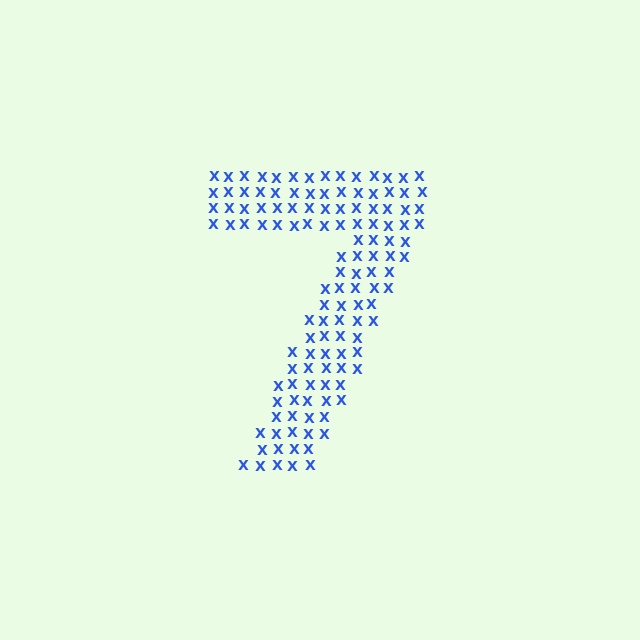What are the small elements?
The small elements are letter X's.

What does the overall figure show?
The overall figure shows the digit 7.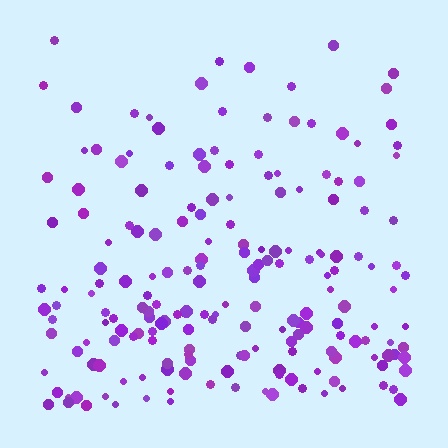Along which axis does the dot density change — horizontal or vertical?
Vertical.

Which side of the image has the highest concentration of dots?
The bottom.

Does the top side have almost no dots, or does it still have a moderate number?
Still a moderate number, just noticeably fewer than the bottom.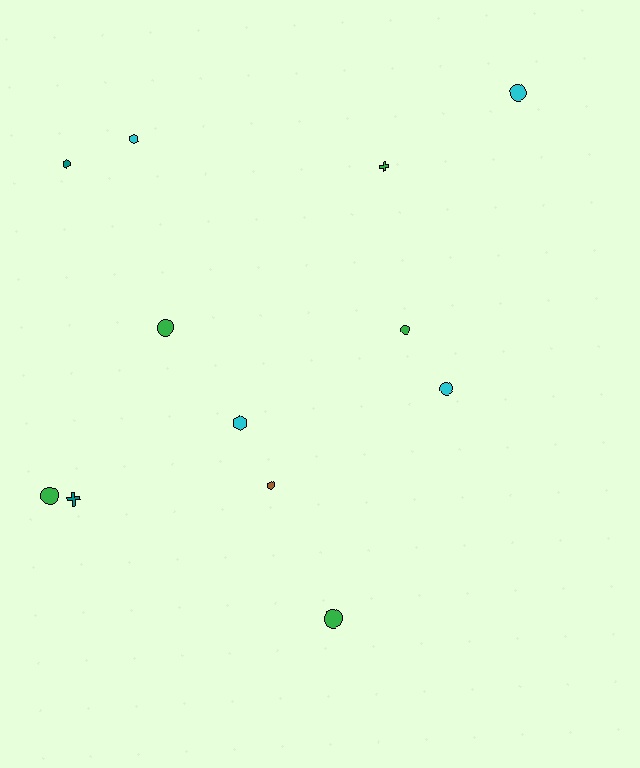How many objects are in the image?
There are 12 objects.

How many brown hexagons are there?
There is 1 brown hexagon.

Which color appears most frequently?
Green, with 5 objects.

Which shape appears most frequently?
Circle, with 6 objects.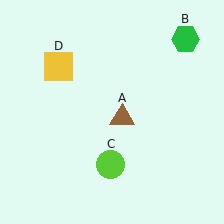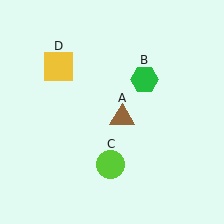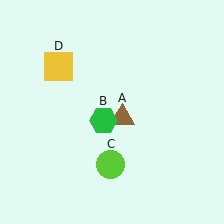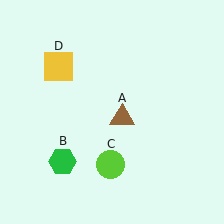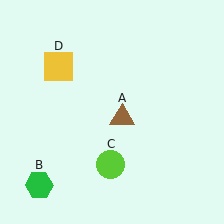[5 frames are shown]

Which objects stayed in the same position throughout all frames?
Brown triangle (object A) and lime circle (object C) and yellow square (object D) remained stationary.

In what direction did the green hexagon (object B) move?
The green hexagon (object B) moved down and to the left.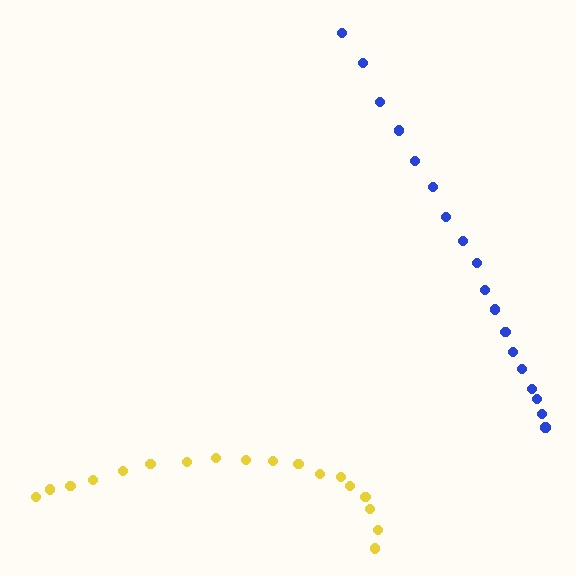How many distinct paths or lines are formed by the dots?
There are 2 distinct paths.